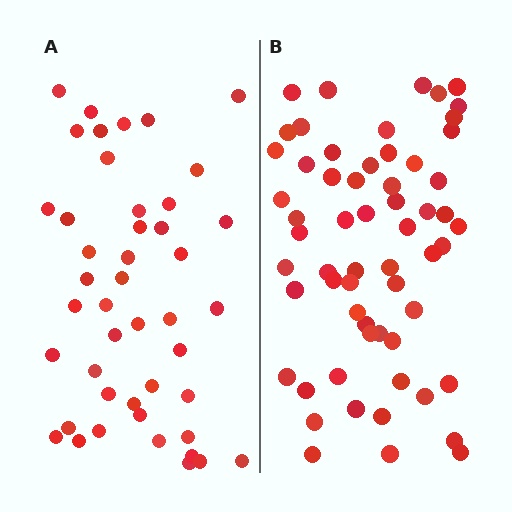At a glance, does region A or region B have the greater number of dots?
Region B (the right region) has more dots.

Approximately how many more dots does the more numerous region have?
Region B has approximately 15 more dots than region A.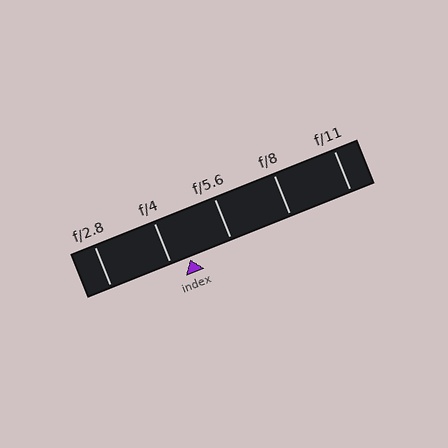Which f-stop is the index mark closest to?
The index mark is closest to f/4.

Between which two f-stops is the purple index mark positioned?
The index mark is between f/4 and f/5.6.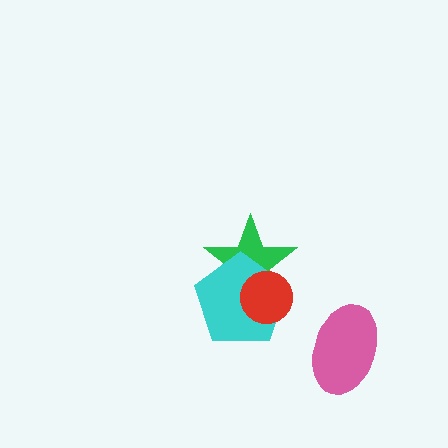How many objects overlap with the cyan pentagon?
2 objects overlap with the cyan pentagon.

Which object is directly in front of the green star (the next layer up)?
The cyan pentagon is directly in front of the green star.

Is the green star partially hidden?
Yes, it is partially covered by another shape.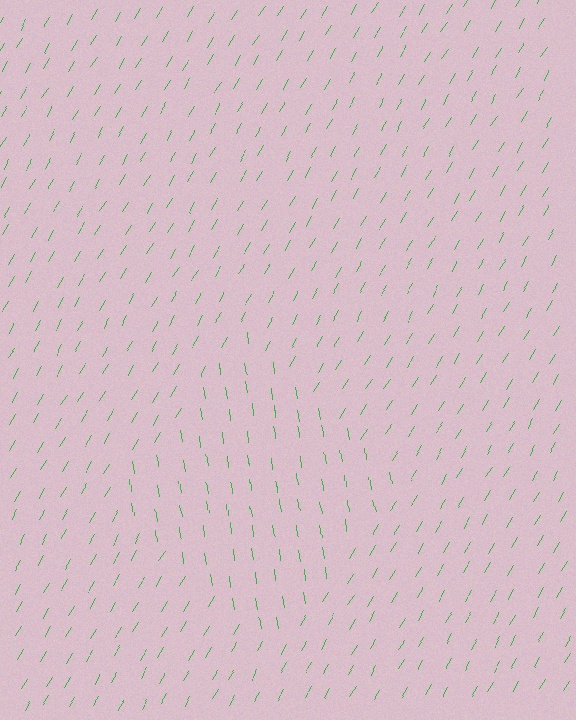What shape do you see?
I see a diamond.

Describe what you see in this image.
The image is filled with small green line segments. A diamond region in the image has lines oriented differently from the surrounding lines, creating a visible texture boundary.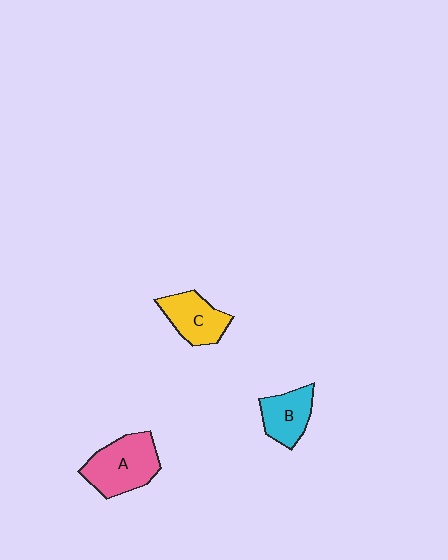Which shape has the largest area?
Shape A (pink).